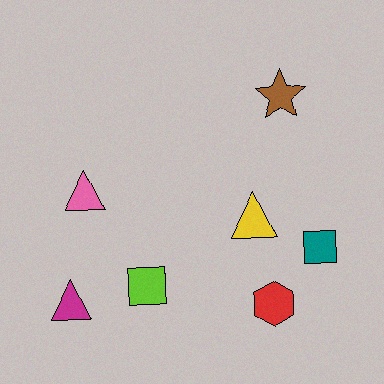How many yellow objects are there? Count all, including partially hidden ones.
There is 1 yellow object.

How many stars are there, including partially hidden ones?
There is 1 star.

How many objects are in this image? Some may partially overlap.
There are 7 objects.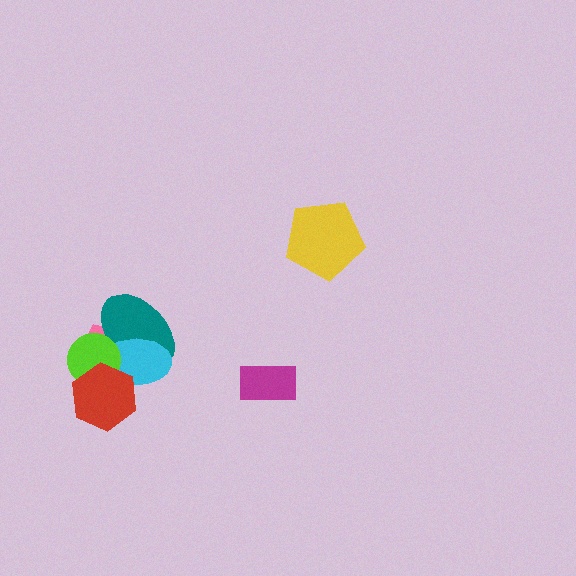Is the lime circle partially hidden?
Yes, it is partially covered by another shape.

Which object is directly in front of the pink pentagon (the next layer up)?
The teal ellipse is directly in front of the pink pentagon.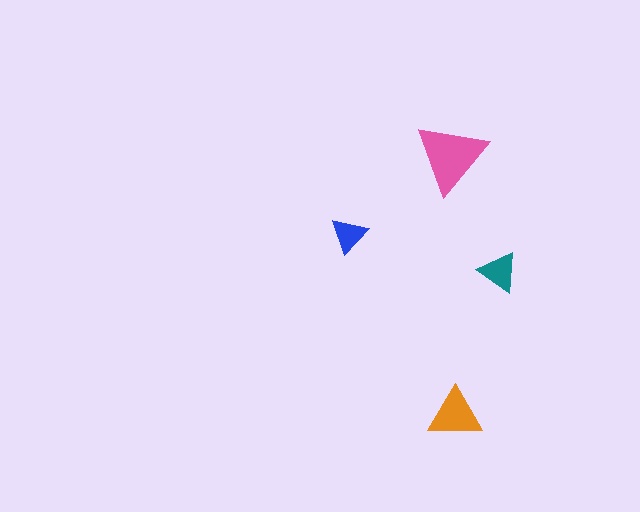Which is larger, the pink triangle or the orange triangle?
The pink one.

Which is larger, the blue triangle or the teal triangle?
The teal one.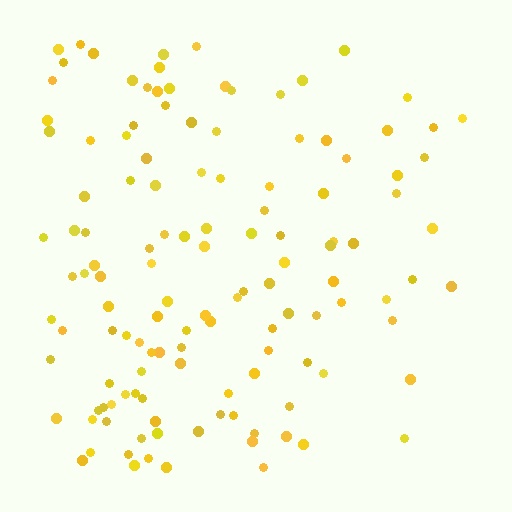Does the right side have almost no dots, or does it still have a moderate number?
Still a moderate number, just noticeably fewer than the left.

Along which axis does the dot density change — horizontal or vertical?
Horizontal.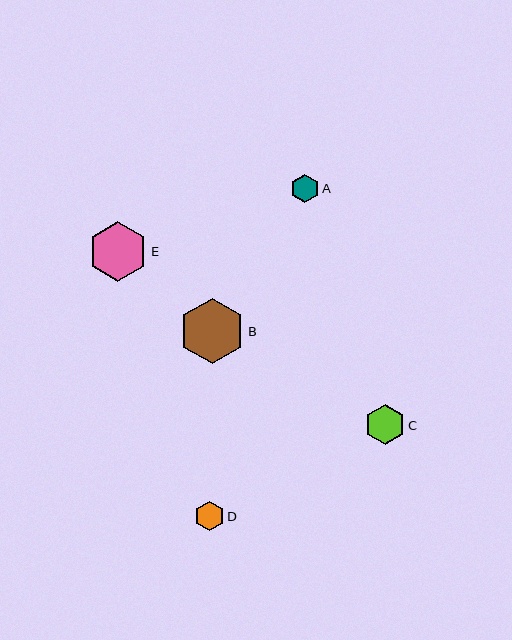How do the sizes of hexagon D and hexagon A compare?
Hexagon D and hexagon A are approximately the same size.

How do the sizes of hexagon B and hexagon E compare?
Hexagon B and hexagon E are approximately the same size.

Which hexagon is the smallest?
Hexagon A is the smallest with a size of approximately 28 pixels.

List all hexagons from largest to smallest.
From largest to smallest: B, E, C, D, A.